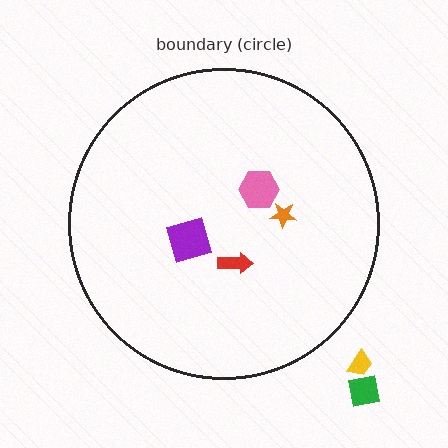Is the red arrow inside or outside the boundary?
Inside.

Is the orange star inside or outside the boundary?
Inside.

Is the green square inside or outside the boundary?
Outside.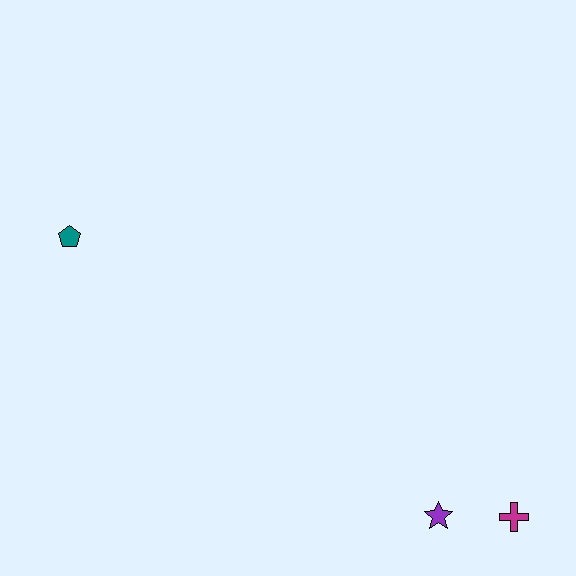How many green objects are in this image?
There are no green objects.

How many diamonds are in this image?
There are no diamonds.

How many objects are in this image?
There are 3 objects.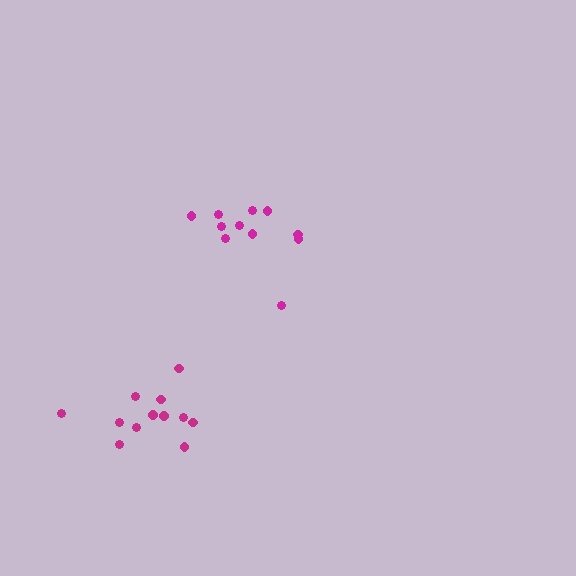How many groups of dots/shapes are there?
There are 2 groups.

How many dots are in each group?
Group 1: 11 dots, Group 2: 12 dots (23 total).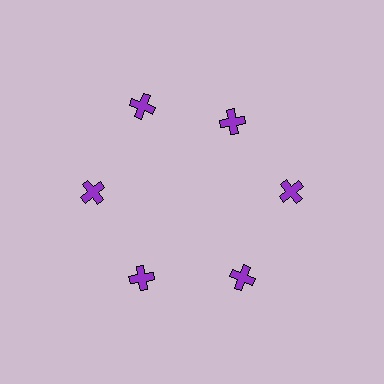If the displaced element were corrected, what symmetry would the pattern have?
It would have 6-fold rotational symmetry — the pattern would map onto itself every 60 degrees.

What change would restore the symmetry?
The symmetry would be restored by moving it outward, back onto the ring so that all 6 crosses sit at equal angles and equal distance from the center.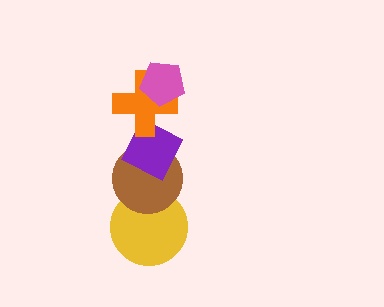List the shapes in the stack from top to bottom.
From top to bottom: the pink pentagon, the orange cross, the purple diamond, the brown circle, the yellow circle.